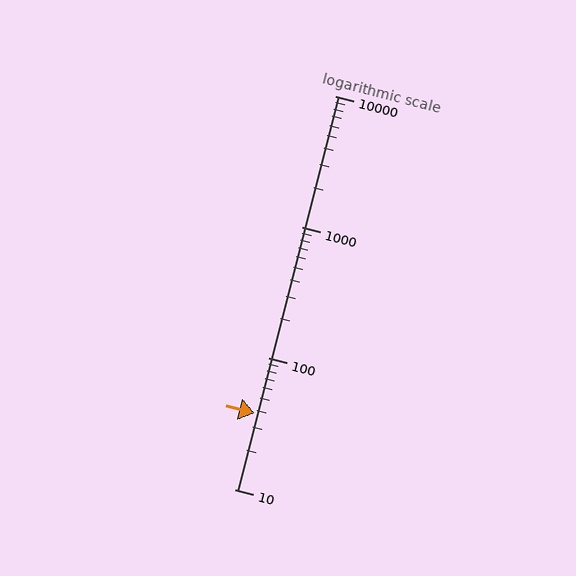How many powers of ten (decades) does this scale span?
The scale spans 3 decades, from 10 to 10000.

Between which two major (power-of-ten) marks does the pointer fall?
The pointer is between 10 and 100.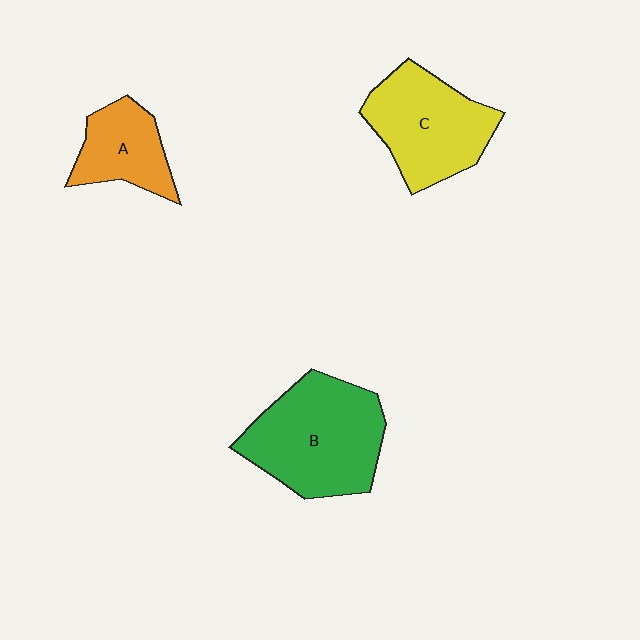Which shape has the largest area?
Shape B (green).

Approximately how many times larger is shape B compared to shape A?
Approximately 1.9 times.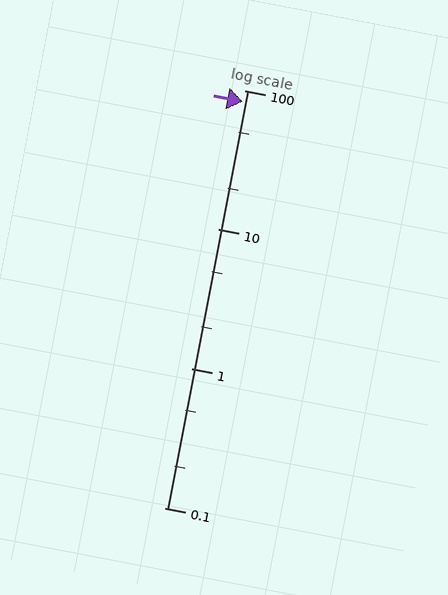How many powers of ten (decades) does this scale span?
The scale spans 3 decades, from 0.1 to 100.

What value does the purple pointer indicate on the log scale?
The pointer indicates approximately 83.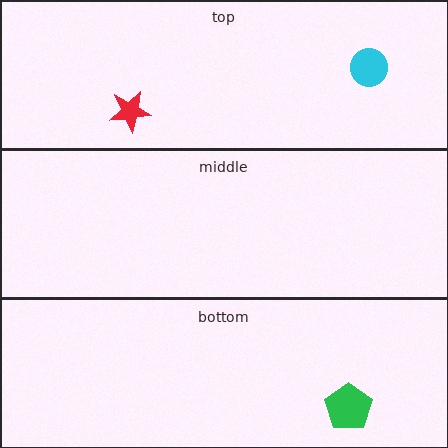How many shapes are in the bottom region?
1.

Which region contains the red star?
The top region.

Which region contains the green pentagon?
The bottom region.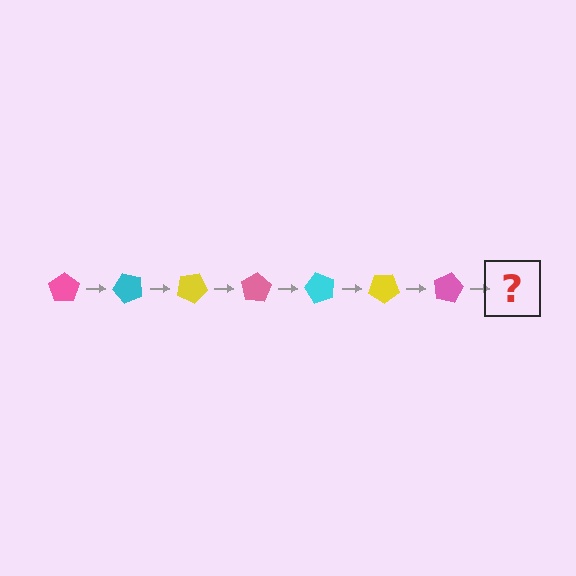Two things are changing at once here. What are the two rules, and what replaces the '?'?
The two rules are that it rotates 50 degrees each step and the color cycles through pink, cyan, and yellow. The '?' should be a cyan pentagon, rotated 350 degrees from the start.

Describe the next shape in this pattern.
It should be a cyan pentagon, rotated 350 degrees from the start.